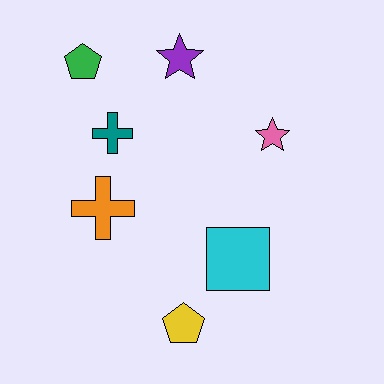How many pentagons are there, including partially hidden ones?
There are 2 pentagons.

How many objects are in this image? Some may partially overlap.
There are 7 objects.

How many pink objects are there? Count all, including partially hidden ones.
There is 1 pink object.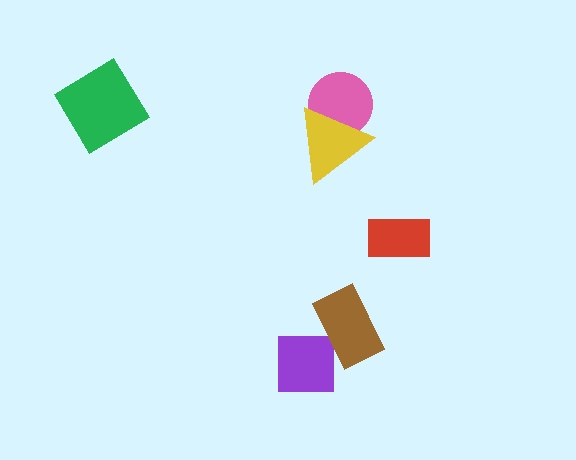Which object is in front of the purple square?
The brown rectangle is in front of the purple square.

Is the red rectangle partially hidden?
No, no other shape covers it.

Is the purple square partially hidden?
Yes, it is partially covered by another shape.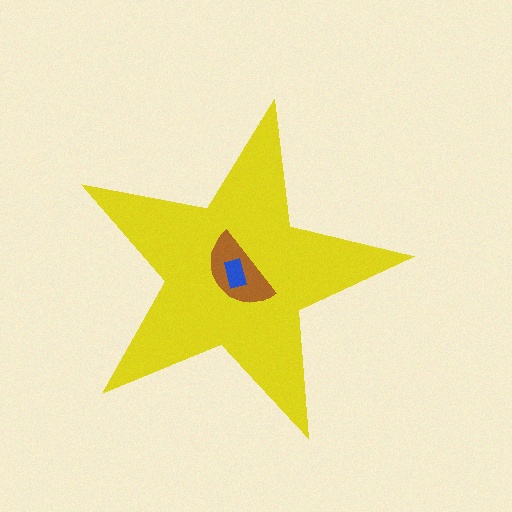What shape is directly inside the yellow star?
The brown semicircle.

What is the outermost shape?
The yellow star.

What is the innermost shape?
The blue rectangle.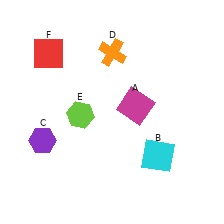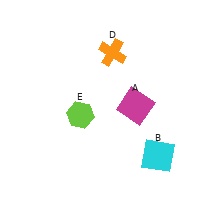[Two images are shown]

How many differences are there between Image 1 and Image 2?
There are 2 differences between the two images.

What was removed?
The purple hexagon (C), the red square (F) were removed in Image 2.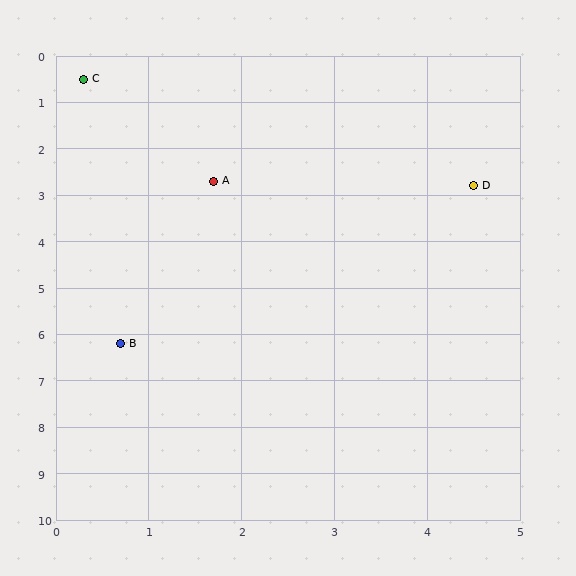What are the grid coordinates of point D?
Point D is at approximately (4.5, 2.8).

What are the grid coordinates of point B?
Point B is at approximately (0.7, 6.2).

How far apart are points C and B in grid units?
Points C and B are about 5.7 grid units apart.